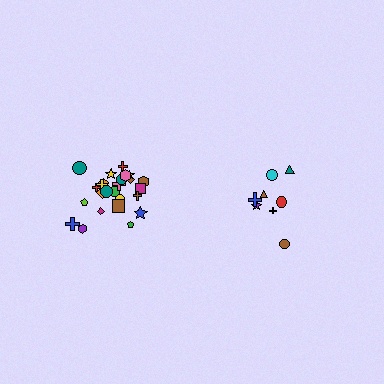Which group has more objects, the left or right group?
The left group.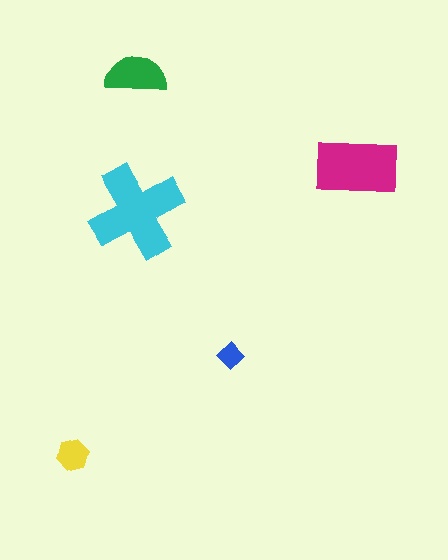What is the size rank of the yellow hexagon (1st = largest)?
4th.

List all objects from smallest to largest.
The blue diamond, the yellow hexagon, the green semicircle, the magenta rectangle, the cyan cross.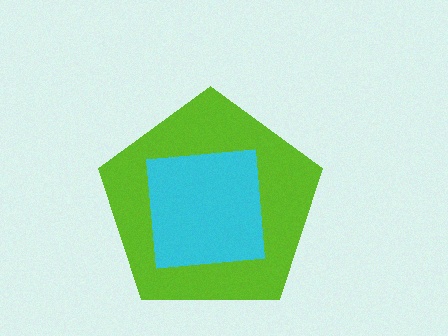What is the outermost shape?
The lime pentagon.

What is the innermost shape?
The cyan square.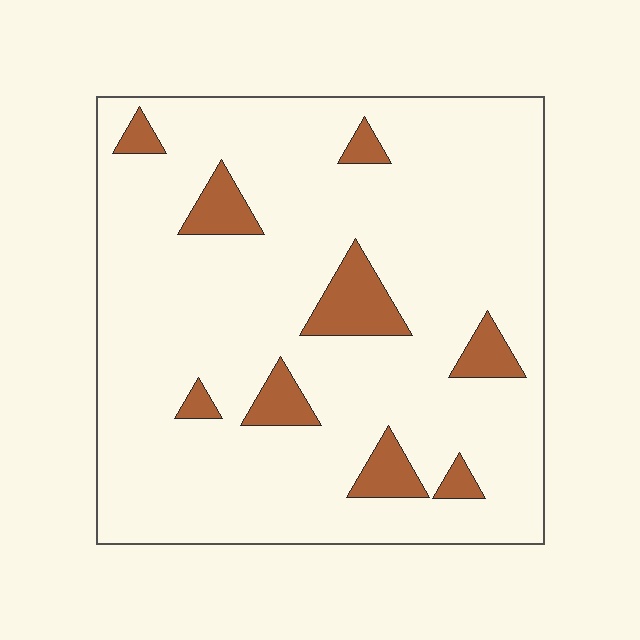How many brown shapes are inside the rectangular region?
9.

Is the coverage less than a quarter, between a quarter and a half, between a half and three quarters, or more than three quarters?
Less than a quarter.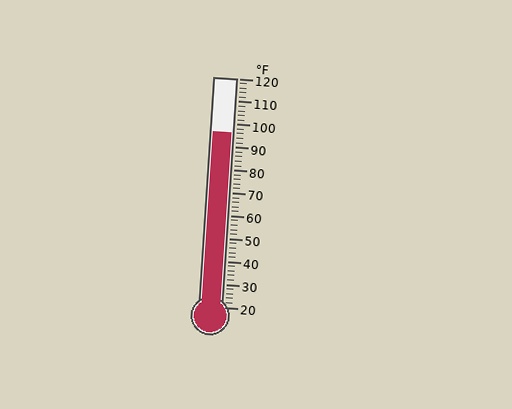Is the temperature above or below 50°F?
The temperature is above 50°F.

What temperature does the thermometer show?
The thermometer shows approximately 96°F.